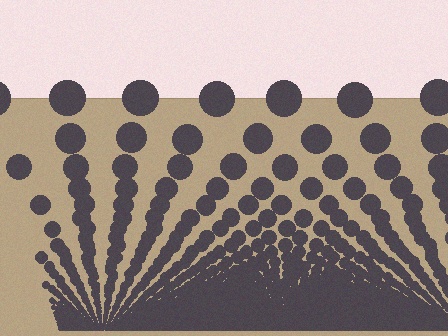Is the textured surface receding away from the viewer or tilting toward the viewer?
The surface appears to tilt toward the viewer. Texture elements get larger and sparser toward the top.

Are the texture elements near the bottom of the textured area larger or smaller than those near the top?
Smaller. The gradient is inverted — elements near the bottom are smaller and denser.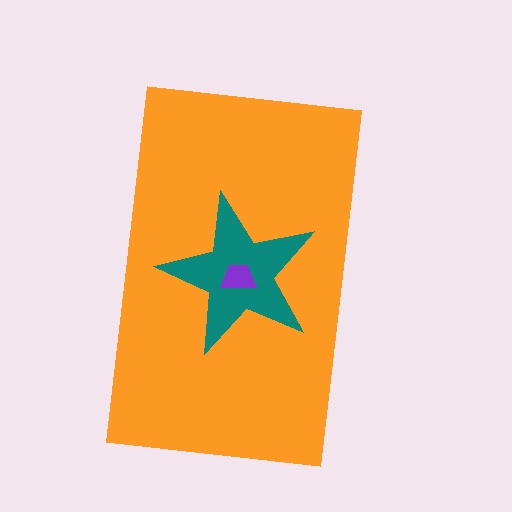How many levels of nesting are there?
3.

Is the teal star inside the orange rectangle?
Yes.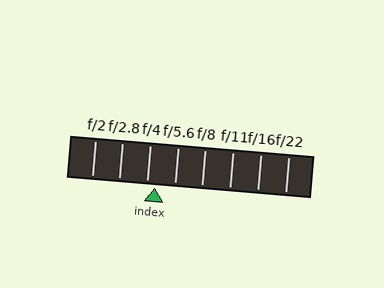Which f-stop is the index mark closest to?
The index mark is closest to f/4.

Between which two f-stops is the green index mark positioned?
The index mark is between f/4 and f/5.6.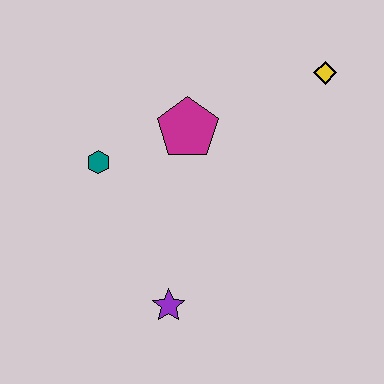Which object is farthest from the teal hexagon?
The yellow diamond is farthest from the teal hexagon.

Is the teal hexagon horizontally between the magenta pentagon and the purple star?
No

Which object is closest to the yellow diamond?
The magenta pentagon is closest to the yellow diamond.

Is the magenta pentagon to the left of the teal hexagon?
No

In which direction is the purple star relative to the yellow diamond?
The purple star is below the yellow diamond.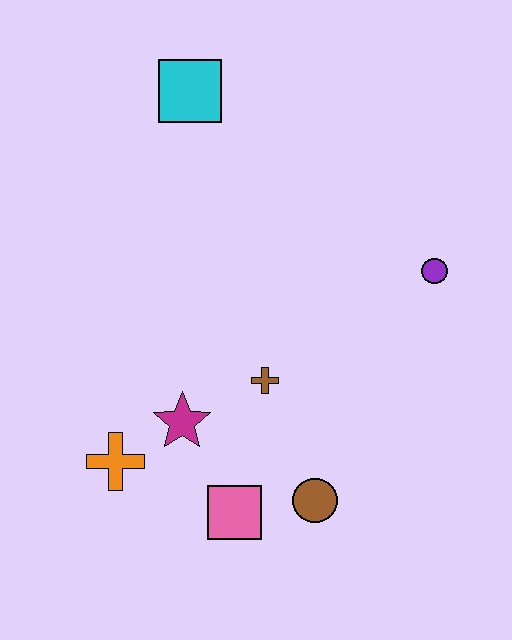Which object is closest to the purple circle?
The brown cross is closest to the purple circle.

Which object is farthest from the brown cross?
The cyan square is farthest from the brown cross.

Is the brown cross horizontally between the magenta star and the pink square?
No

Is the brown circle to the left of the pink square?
No